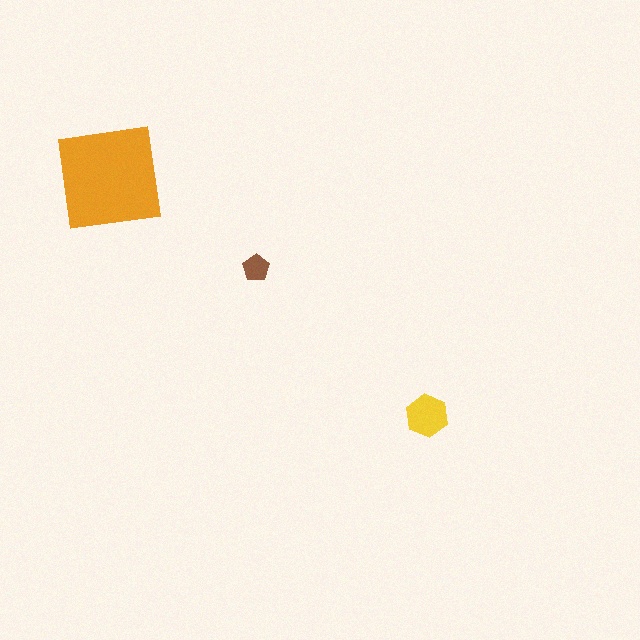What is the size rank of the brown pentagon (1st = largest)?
3rd.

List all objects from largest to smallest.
The orange square, the yellow hexagon, the brown pentagon.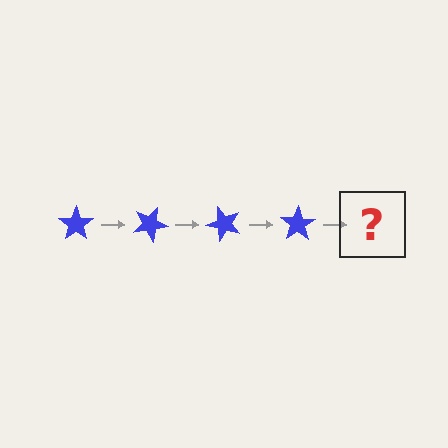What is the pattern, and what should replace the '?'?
The pattern is that the star rotates 25 degrees each step. The '?' should be a blue star rotated 100 degrees.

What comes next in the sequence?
The next element should be a blue star rotated 100 degrees.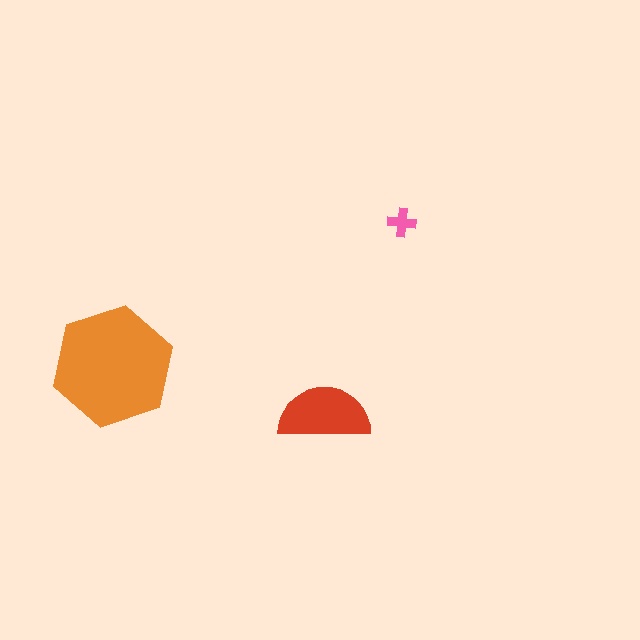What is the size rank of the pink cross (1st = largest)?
3rd.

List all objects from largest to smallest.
The orange hexagon, the red semicircle, the pink cross.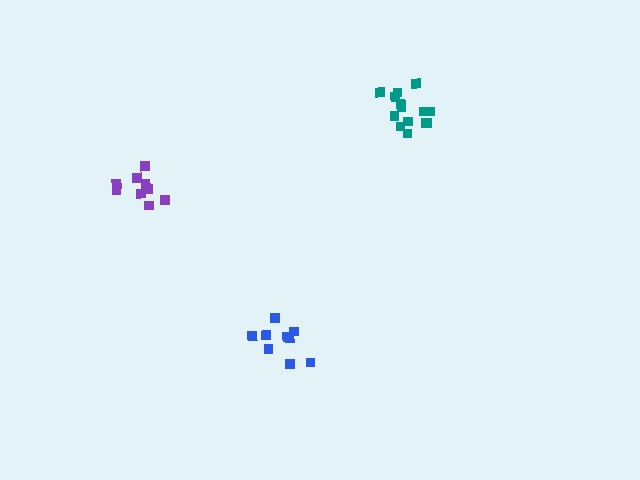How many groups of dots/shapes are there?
There are 3 groups.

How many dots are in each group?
Group 1: 9 dots, Group 2: 9 dots, Group 3: 14 dots (32 total).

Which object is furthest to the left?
The purple cluster is leftmost.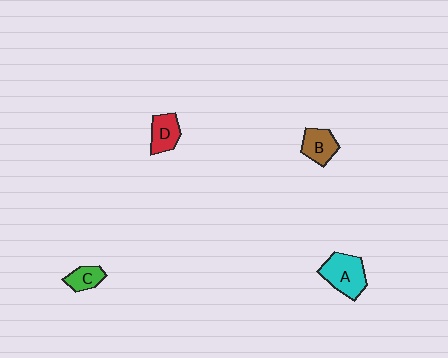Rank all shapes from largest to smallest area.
From largest to smallest: A (cyan), B (brown), D (red), C (green).